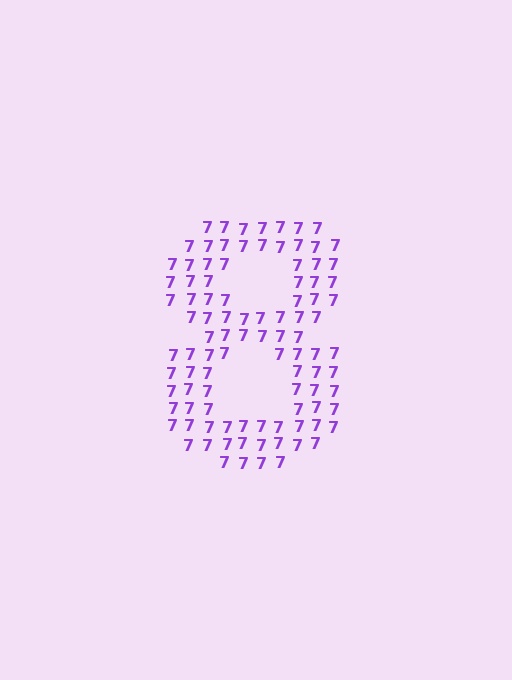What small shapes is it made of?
It is made of small digit 7's.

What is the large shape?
The large shape is the digit 8.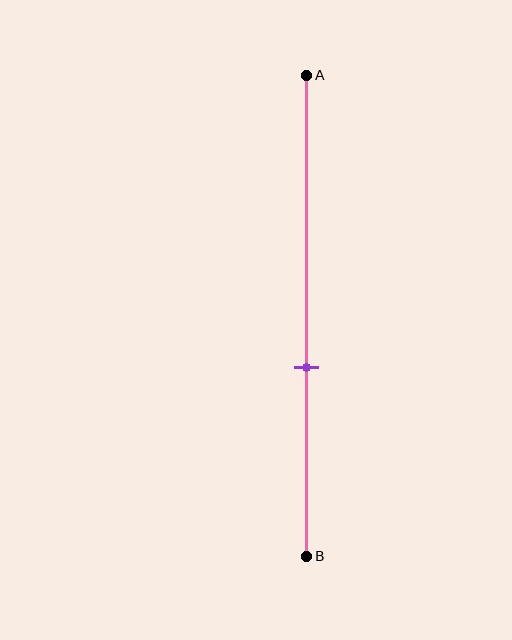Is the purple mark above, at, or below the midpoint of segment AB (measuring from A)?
The purple mark is below the midpoint of segment AB.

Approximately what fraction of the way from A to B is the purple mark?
The purple mark is approximately 60% of the way from A to B.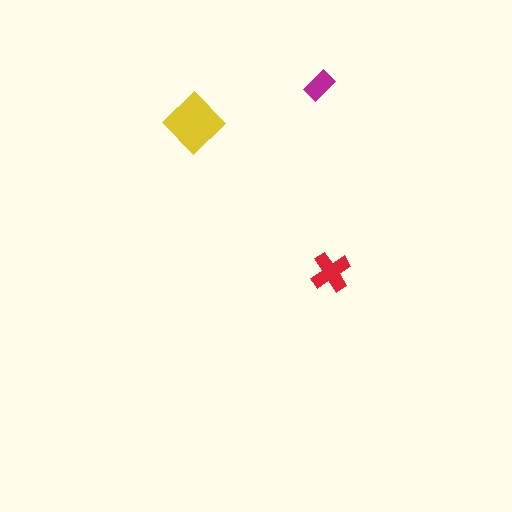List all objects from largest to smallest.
The yellow diamond, the red cross, the magenta rectangle.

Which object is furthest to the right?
The red cross is rightmost.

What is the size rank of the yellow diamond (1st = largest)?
1st.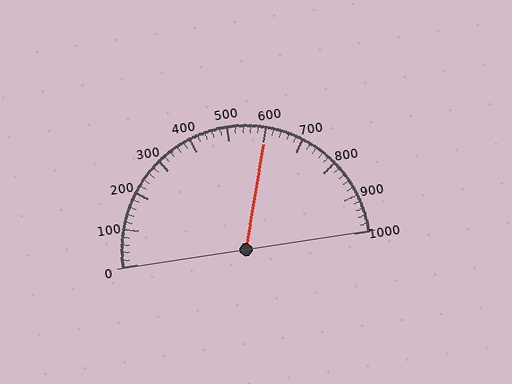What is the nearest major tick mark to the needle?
The nearest major tick mark is 600.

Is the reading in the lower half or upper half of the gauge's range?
The reading is in the upper half of the range (0 to 1000).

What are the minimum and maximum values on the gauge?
The gauge ranges from 0 to 1000.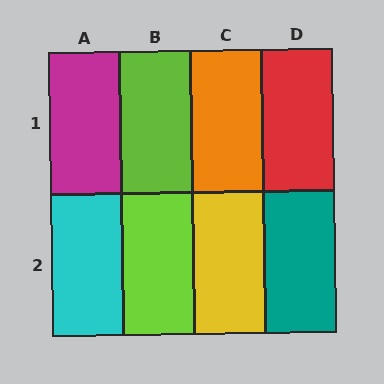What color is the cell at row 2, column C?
Yellow.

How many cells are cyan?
1 cell is cyan.